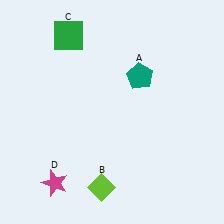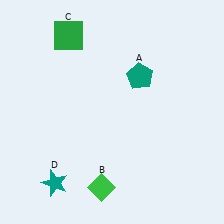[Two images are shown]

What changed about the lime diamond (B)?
In Image 1, B is lime. In Image 2, it changed to green.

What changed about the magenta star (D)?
In Image 1, D is magenta. In Image 2, it changed to teal.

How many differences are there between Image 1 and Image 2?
There are 2 differences between the two images.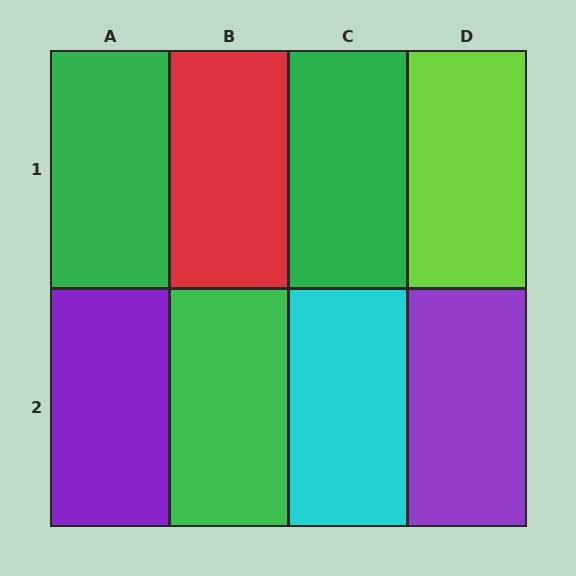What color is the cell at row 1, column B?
Red.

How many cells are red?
1 cell is red.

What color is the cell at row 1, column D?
Lime.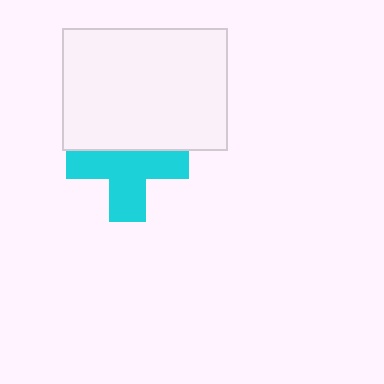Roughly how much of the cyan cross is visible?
About half of it is visible (roughly 64%).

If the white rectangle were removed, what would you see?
You would see the complete cyan cross.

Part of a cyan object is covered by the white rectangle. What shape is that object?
It is a cross.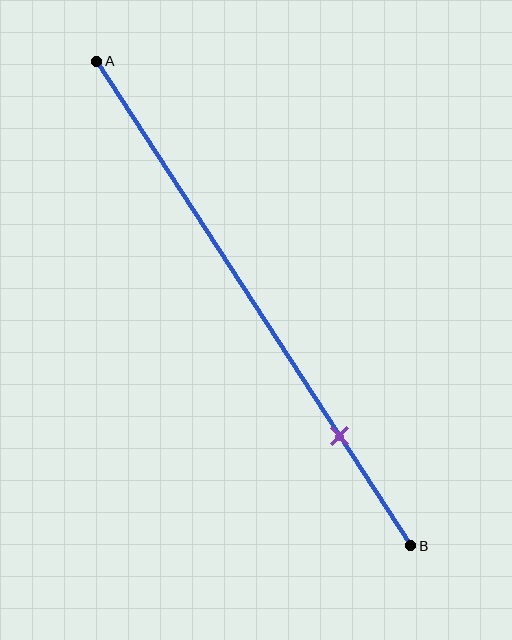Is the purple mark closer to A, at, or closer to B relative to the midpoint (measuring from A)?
The purple mark is closer to point B than the midpoint of segment AB.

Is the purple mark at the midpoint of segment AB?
No, the mark is at about 75% from A, not at the 50% midpoint.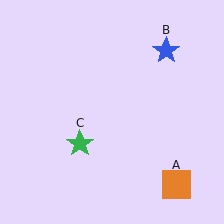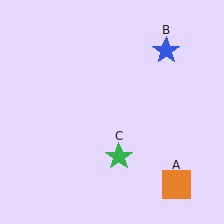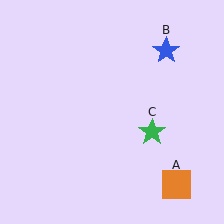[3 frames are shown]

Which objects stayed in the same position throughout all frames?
Orange square (object A) and blue star (object B) remained stationary.